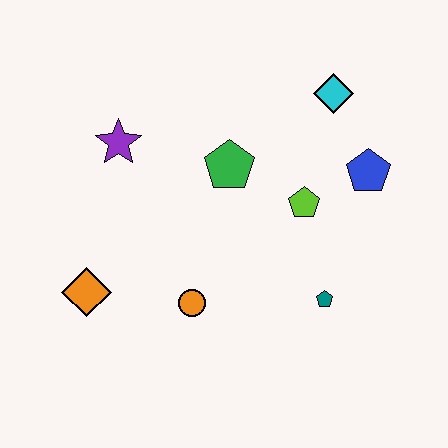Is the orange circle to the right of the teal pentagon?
No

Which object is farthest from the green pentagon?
The orange diamond is farthest from the green pentagon.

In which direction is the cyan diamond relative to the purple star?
The cyan diamond is to the right of the purple star.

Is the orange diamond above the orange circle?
Yes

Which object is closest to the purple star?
The green pentagon is closest to the purple star.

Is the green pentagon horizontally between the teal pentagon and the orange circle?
Yes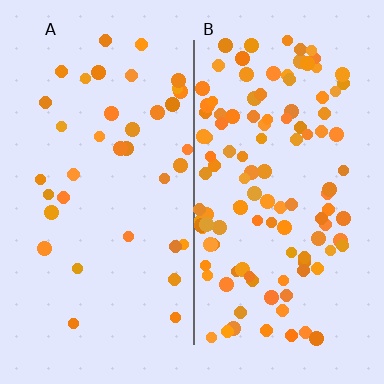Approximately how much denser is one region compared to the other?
Approximately 3.1× — region B over region A.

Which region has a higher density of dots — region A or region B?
B (the right).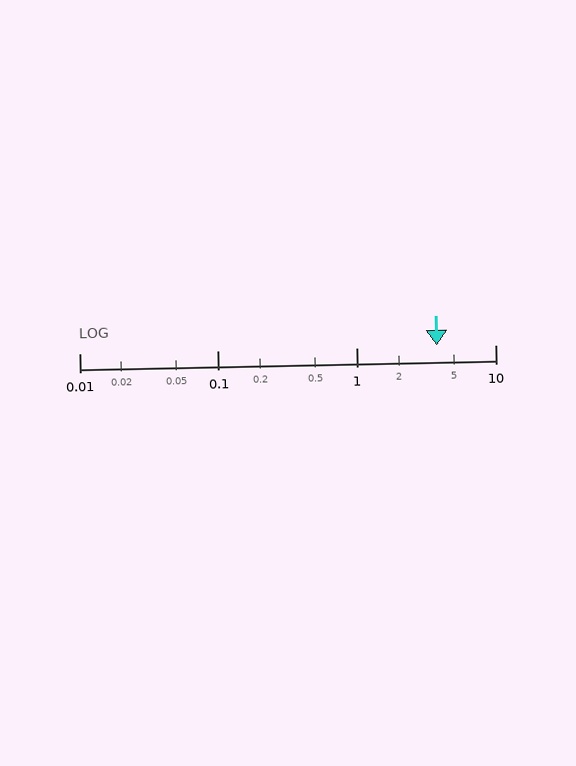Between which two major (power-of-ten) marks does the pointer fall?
The pointer is between 1 and 10.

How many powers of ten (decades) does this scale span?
The scale spans 3 decades, from 0.01 to 10.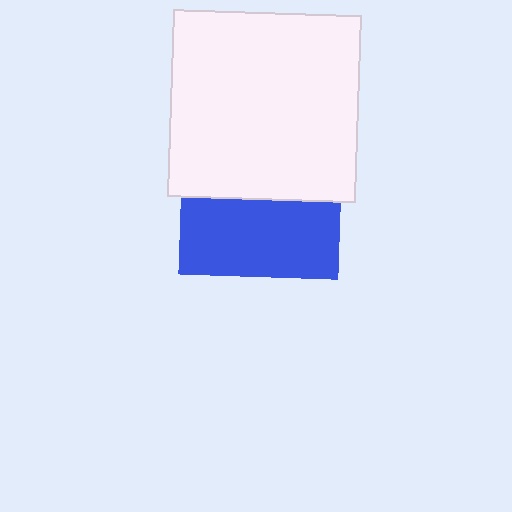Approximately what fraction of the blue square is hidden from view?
Roughly 51% of the blue square is hidden behind the white square.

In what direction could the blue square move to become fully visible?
The blue square could move down. That would shift it out from behind the white square entirely.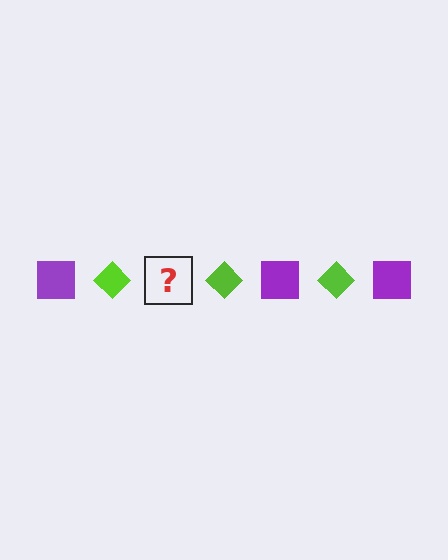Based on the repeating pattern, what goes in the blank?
The blank should be a purple square.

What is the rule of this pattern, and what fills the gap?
The rule is that the pattern alternates between purple square and lime diamond. The gap should be filled with a purple square.